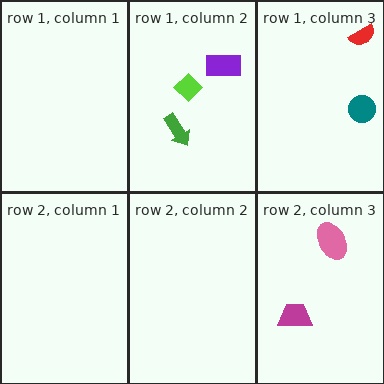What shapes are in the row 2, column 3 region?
The magenta trapezoid, the pink ellipse.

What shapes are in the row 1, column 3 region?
The red semicircle, the teal circle.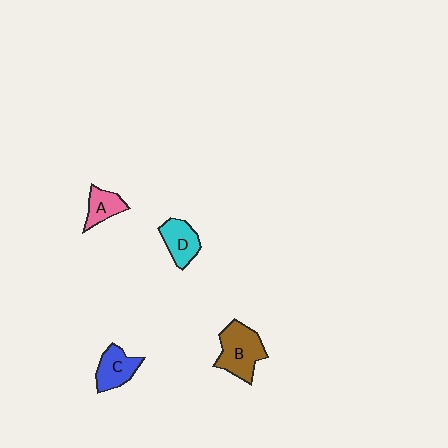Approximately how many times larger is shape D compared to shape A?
Approximately 1.2 times.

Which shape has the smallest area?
Shape A (pink).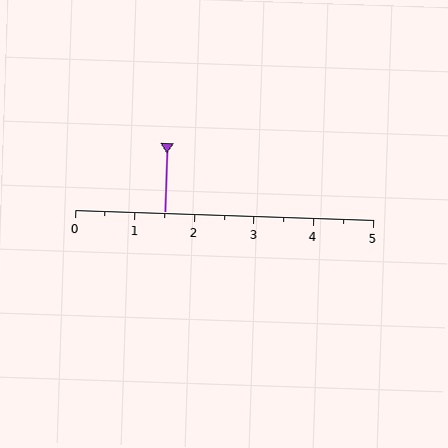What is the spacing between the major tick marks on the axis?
The major ticks are spaced 1 apart.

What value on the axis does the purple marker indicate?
The marker indicates approximately 1.5.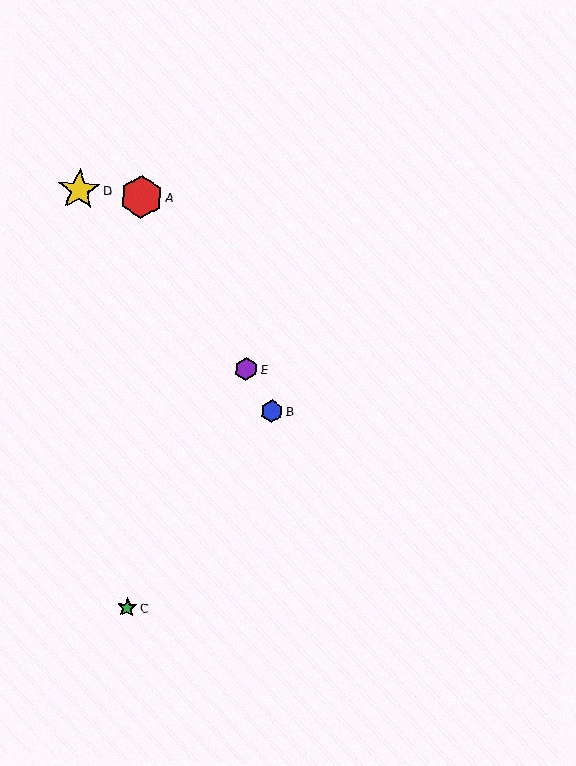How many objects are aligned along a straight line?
3 objects (A, B, E) are aligned along a straight line.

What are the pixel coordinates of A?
Object A is at (141, 197).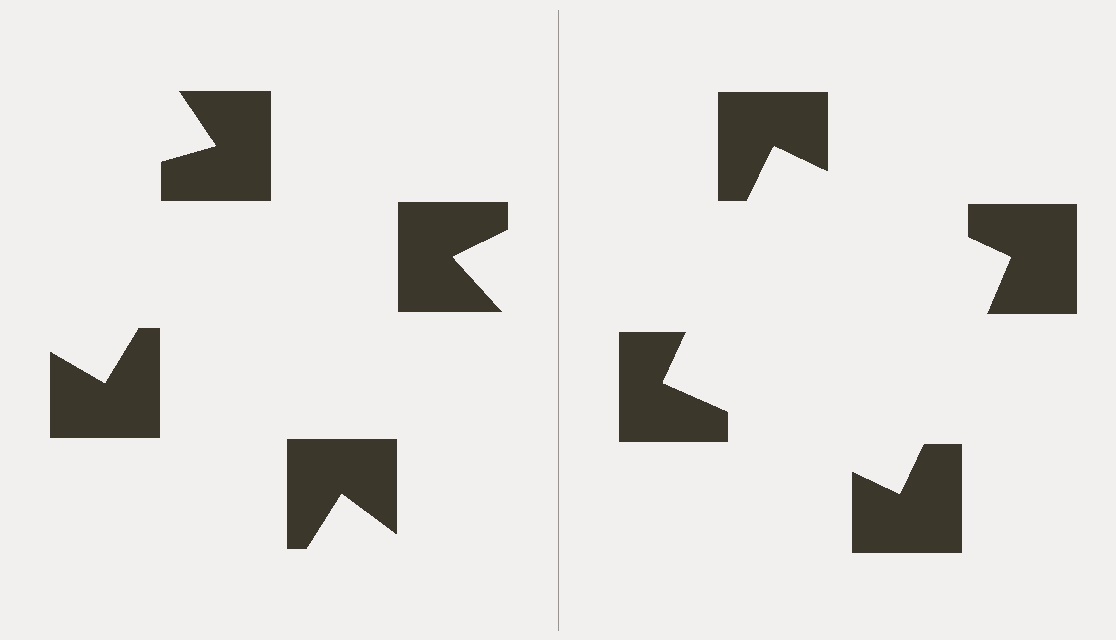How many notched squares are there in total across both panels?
8 — 4 on each side.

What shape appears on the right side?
An illusory square.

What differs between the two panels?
The notched squares are positioned identically on both sides; only the wedge orientations differ. On the right they align to a square; on the left they are misaligned.